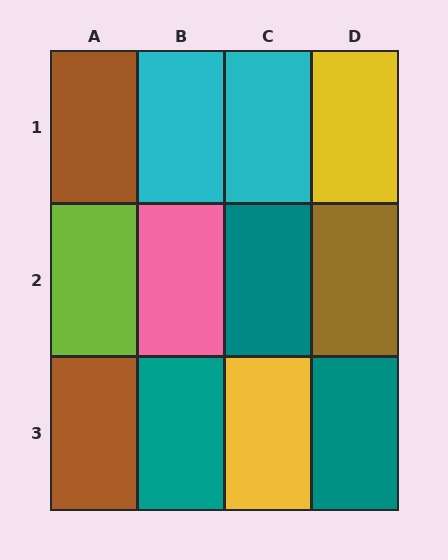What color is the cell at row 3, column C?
Yellow.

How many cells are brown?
3 cells are brown.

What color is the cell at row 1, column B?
Cyan.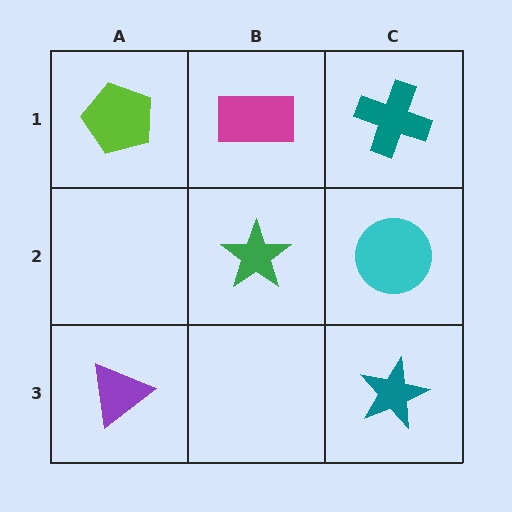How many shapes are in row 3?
2 shapes.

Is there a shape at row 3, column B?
No, that cell is empty.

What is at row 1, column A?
A lime pentagon.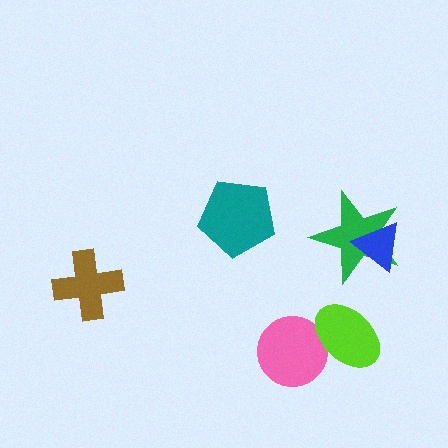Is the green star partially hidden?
Yes, it is partially covered by another shape.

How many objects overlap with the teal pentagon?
0 objects overlap with the teal pentagon.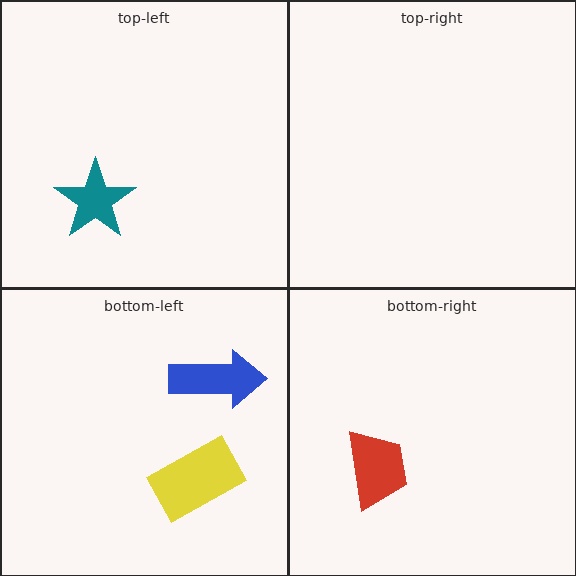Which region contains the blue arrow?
The bottom-left region.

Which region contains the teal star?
The top-left region.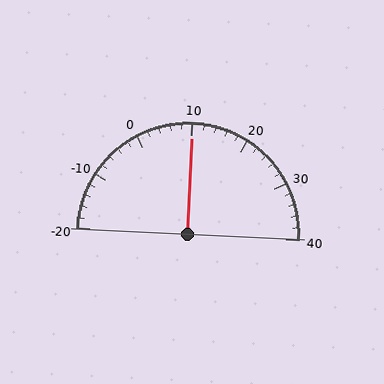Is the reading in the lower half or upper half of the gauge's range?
The reading is in the upper half of the range (-20 to 40).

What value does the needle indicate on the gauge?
The needle indicates approximately 10.